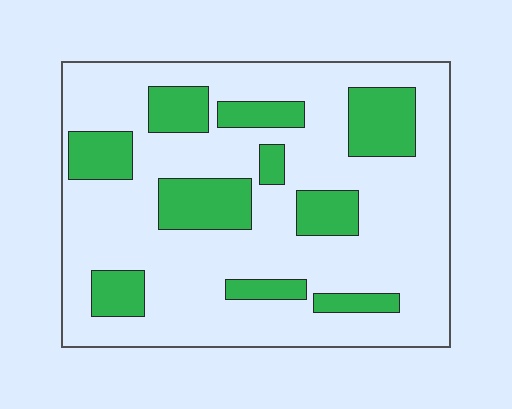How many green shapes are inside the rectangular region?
10.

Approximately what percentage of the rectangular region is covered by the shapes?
Approximately 25%.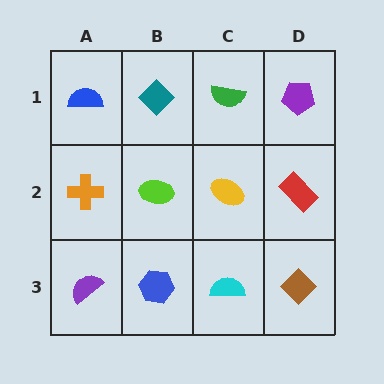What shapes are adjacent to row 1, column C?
A yellow ellipse (row 2, column C), a teal diamond (row 1, column B), a purple pentagon (row 1, column D).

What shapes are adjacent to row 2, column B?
A teal diamond (row 1, column B), a blue hexagon (row 3, column B), an orange cross (row 2, column A), a yellow ellipse (row 2, column C).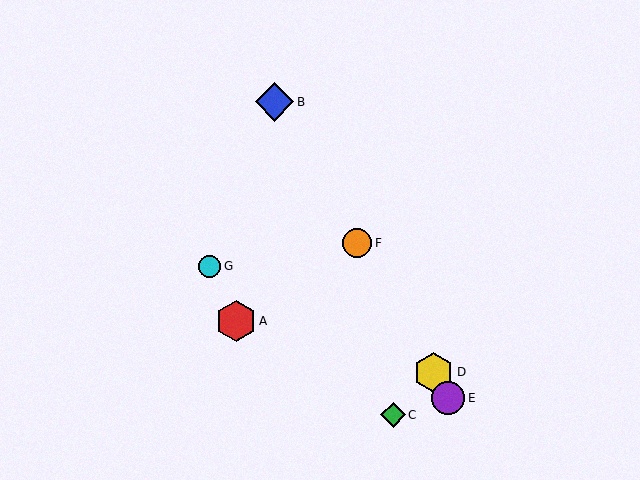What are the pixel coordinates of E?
Object E is at (448, 398).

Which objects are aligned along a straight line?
Objects B, D, E, F are aligned along a straight line.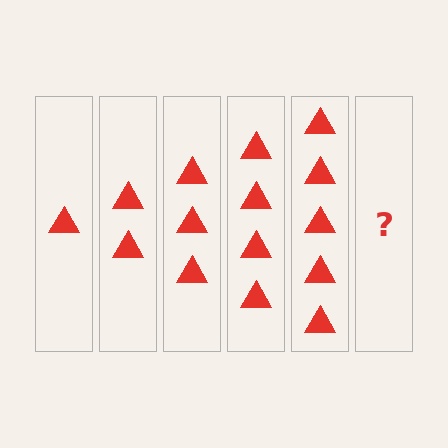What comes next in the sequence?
The next element should be 6 triangles.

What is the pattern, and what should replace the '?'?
The pattern is that each step adds one more triangle. The '?' should be 6 triangles.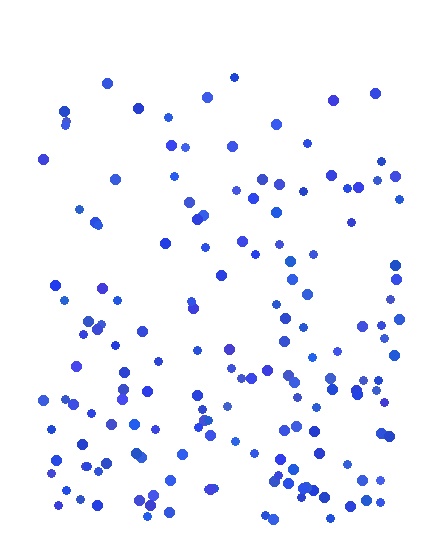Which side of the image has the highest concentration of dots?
The bottom.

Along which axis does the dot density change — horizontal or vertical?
Vertical.